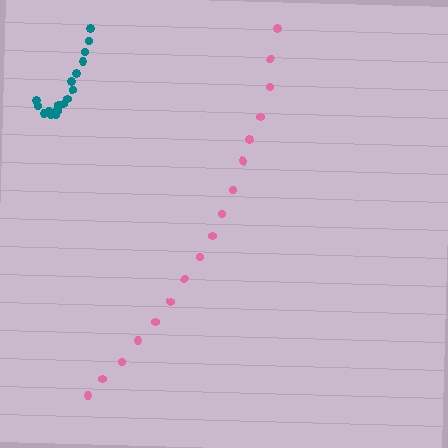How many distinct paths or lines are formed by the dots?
There are 2 distinct paths.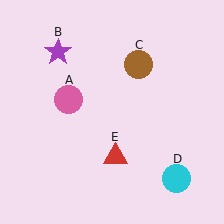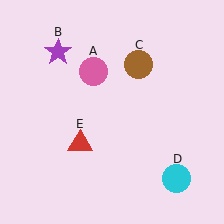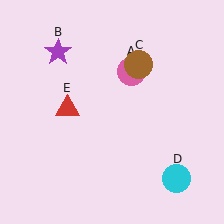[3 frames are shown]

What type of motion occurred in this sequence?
The pink circle (object A), red triangle (object E) rotated clockwise around the center of the scene.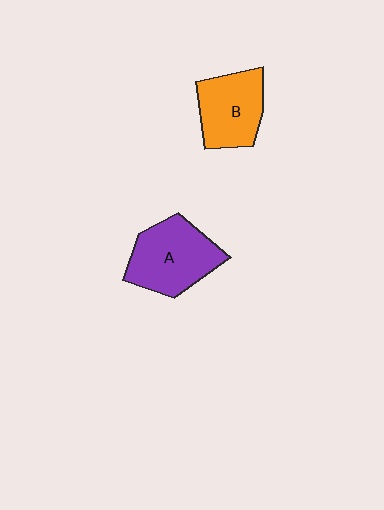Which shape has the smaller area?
Shape B (orange).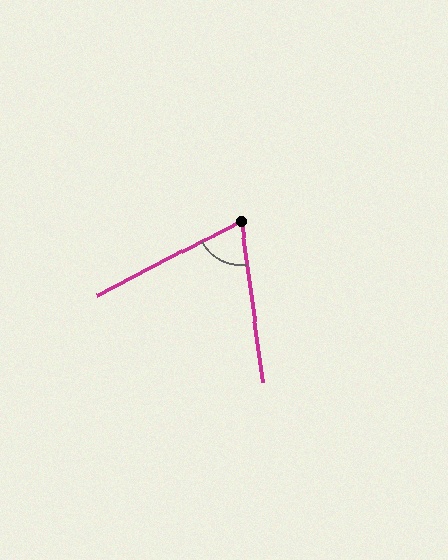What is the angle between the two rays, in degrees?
Approximately 70 degrees.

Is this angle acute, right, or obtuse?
It is acute.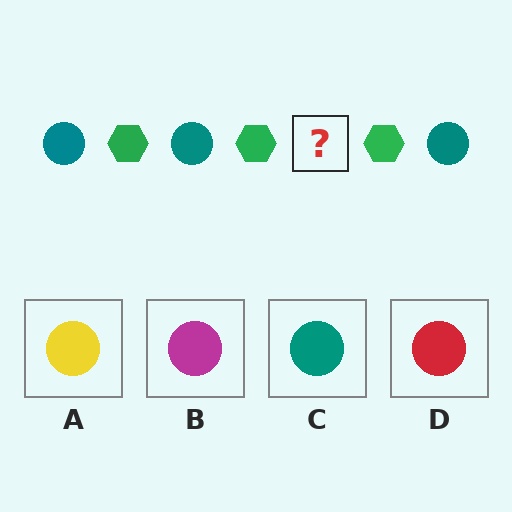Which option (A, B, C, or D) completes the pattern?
C.